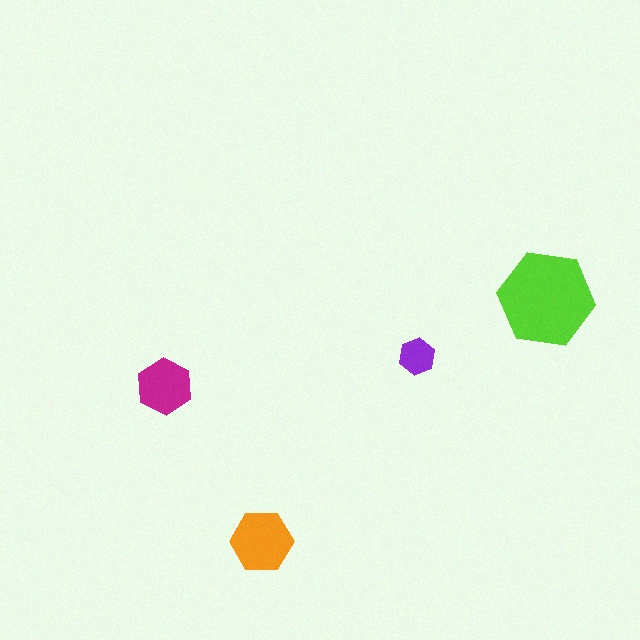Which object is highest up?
The lime hexagon is topmost.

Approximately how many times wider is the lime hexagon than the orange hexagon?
About 1.5 times wider.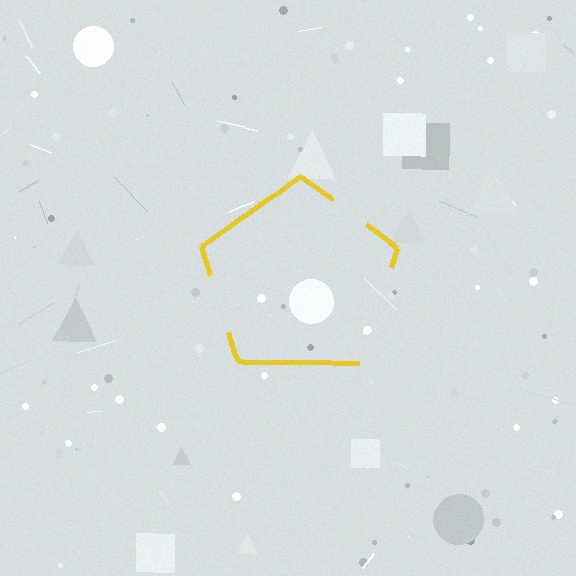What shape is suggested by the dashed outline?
The dashed outline suggests a pentagon.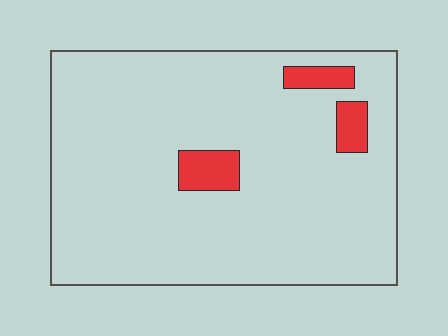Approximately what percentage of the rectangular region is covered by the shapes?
Approximately 5%.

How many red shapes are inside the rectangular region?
3.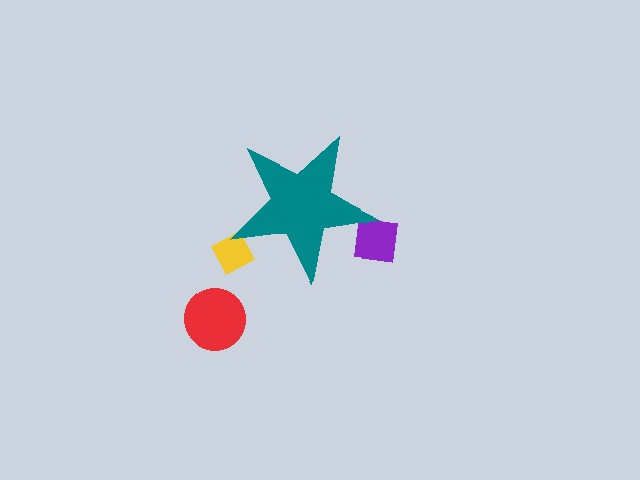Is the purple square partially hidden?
Yes, the purple square is partially hidden behind the teal star.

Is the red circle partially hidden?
No, the red circle is fully visible.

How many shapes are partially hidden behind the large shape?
2 shapes are partially hidden.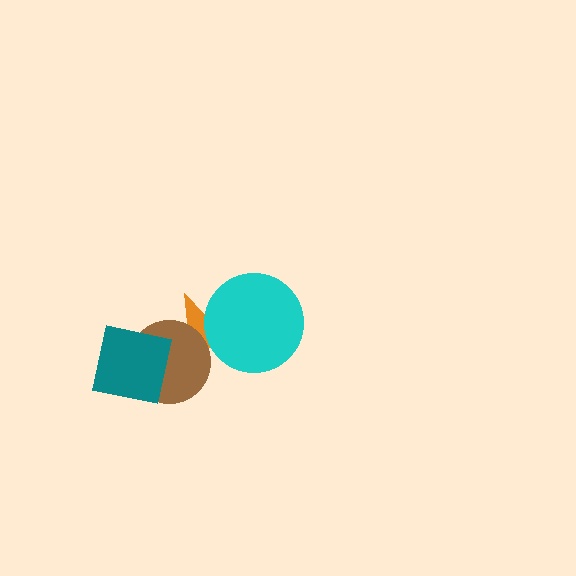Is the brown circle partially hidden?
Yes, it is partially covered by another shape.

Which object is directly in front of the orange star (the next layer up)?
The brown circle is directly in front of the orange star.